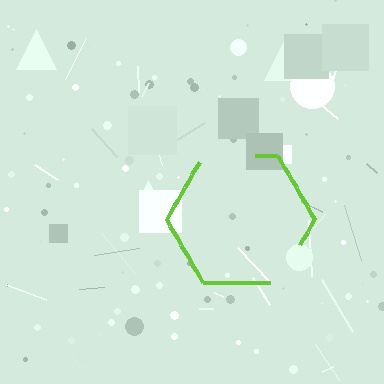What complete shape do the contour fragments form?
The contour fragments form a hexagon.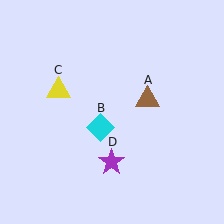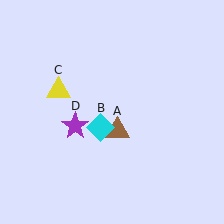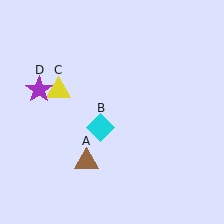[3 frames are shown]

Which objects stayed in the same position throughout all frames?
Cyan diamond (object B) and yellow triangle (object C) remained stationary.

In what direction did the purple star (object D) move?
The purple star (object D) moved up and to the left.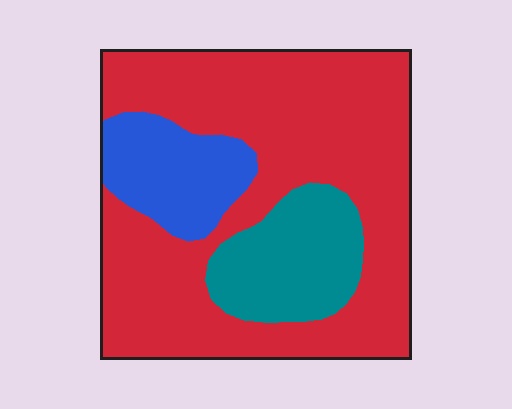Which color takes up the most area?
Red, at roughly 70%.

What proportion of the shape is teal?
Teal covers about 15% of the shape.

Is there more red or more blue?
Red.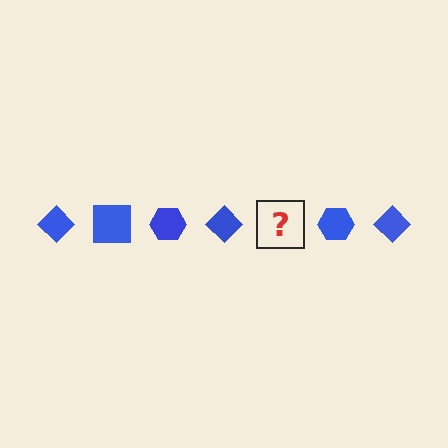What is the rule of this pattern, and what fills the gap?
The rule is that the pattern cycles through diamond, square, hexagon shapes in blue. The gap should be filled with a blue square.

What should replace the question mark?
The question mark should be replaced with a blue square.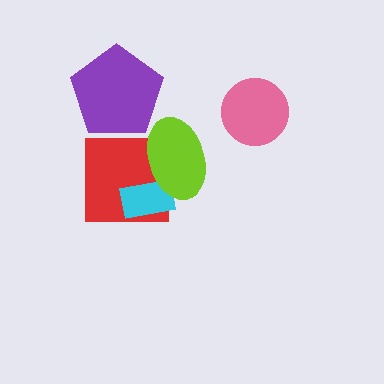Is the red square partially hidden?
Yes, it is partially covered by another shape.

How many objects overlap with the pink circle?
0 objects overlap with the pink circle.